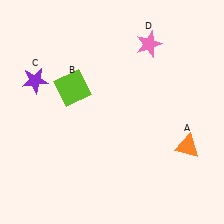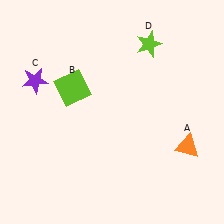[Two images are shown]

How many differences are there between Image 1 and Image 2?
There is 1 difference between the two images.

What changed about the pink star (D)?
In Image 1, D is pink. In Image 2, it changed to lime.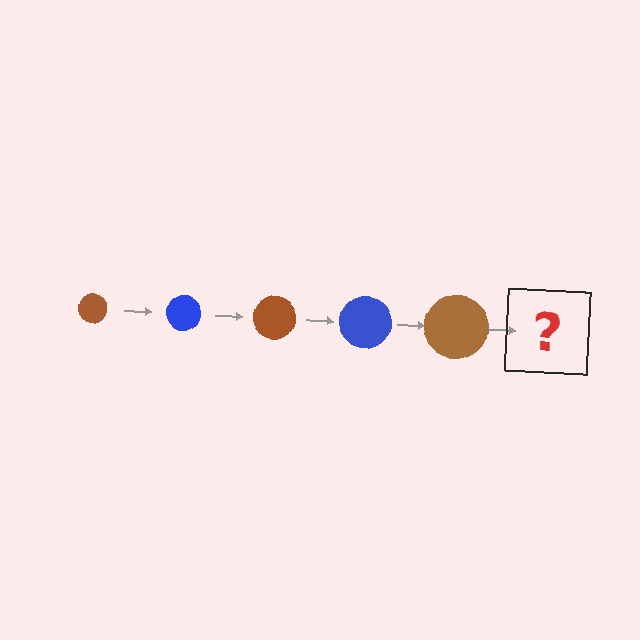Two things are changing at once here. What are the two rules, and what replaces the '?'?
The two rules are that the circle grows larger each step and the color cycles through brown and blue. The '?' should be a blue circle, larger than the previous one.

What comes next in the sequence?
The next element should be a blue circle, larger than the previous one.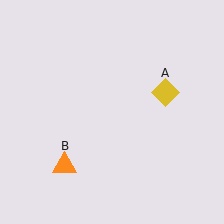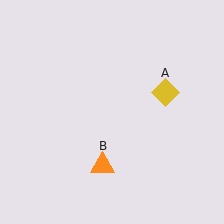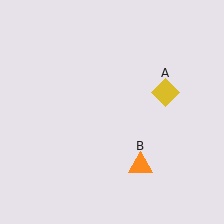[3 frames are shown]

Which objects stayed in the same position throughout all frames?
Yellow diamond (object A) remained stationary.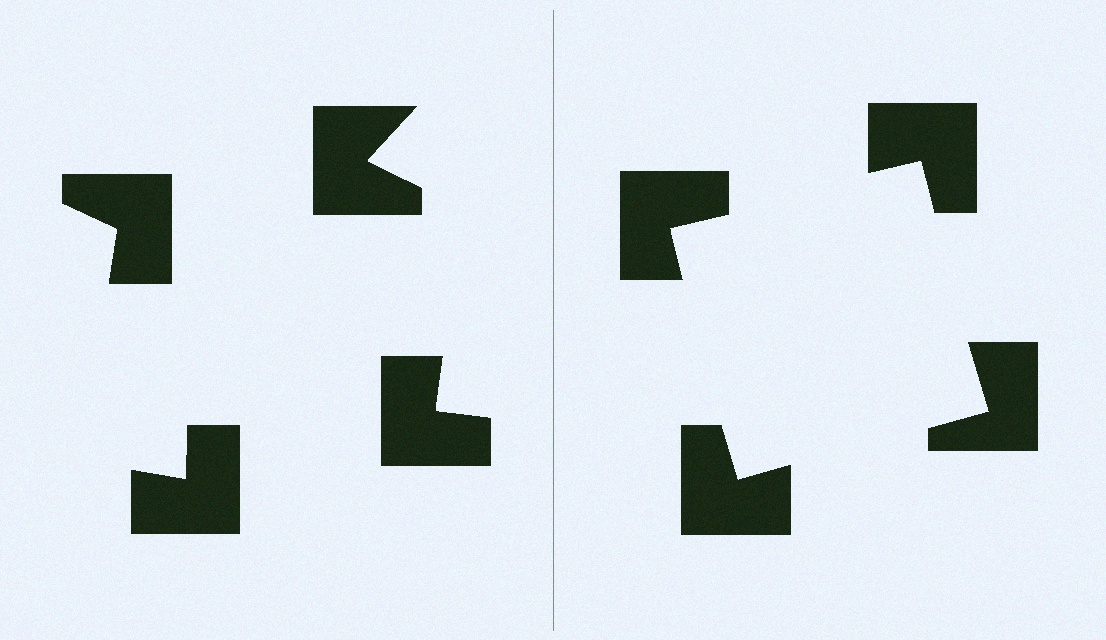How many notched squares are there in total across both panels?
8 — 4 on each side.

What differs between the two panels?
The notched squares are positioned identically on both sides; only the wedge orientations differ. On the right they align to a square; on the left they are misaligned.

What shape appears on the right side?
An illusory square.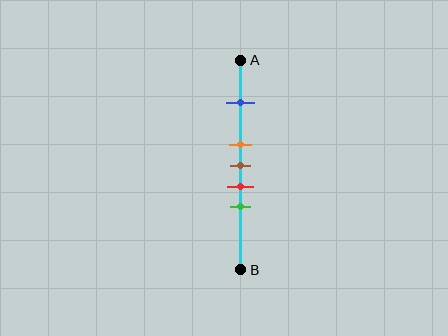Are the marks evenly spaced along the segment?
No, the marks are not evenly spaced.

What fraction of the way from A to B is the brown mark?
The brown mark is approximately 50% (0.5) of the way from A to B.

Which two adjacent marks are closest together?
The orange and brown marks are the closest adjacent pair.